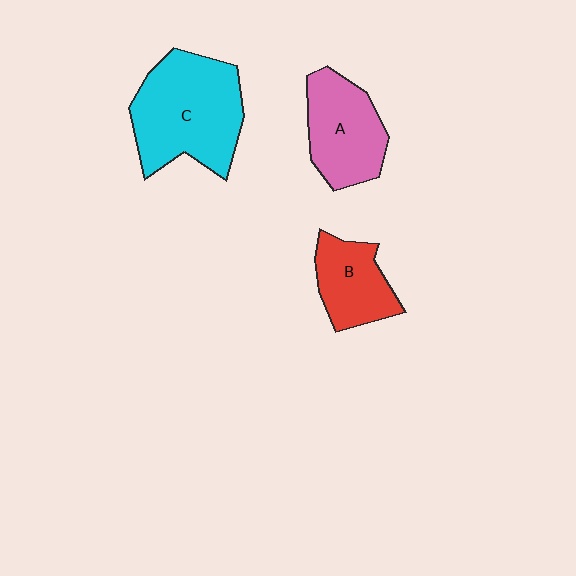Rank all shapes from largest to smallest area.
From largest to smallest: C (cyan), A (pink), B (red).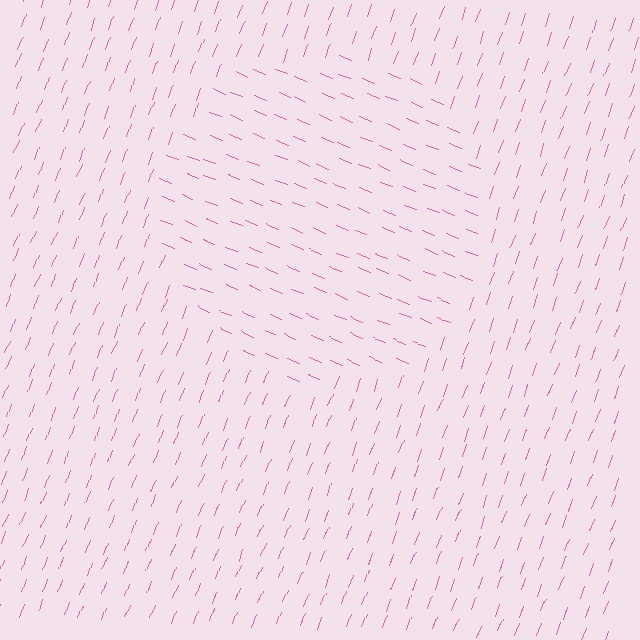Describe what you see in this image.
The image is filled with small pink line segments. A circle region in the image has lines oriented differently from the surrounding lines, creating a visible texture boundary.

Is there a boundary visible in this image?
Yes, there is a texture boundary formed by a change in line orientation.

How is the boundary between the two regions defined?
The boundary is defined purely by a change in line orientation (approximately 87 degrees difference). All lines are the same color and thickness.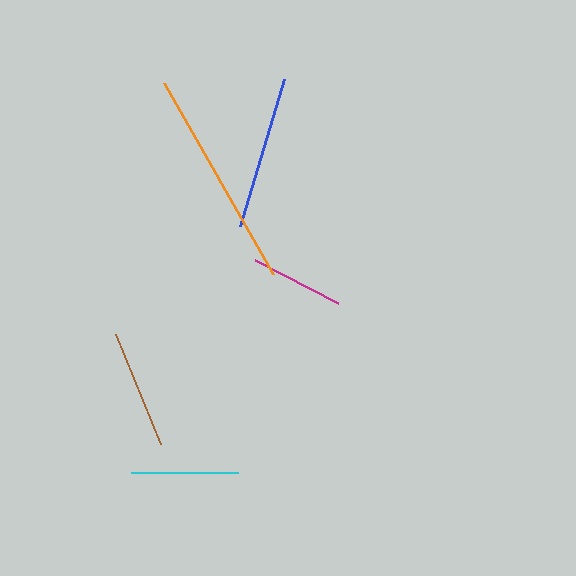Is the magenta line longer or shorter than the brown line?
The brown line is longer than the magenta line.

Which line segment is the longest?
The orange line is the longest at approximately 220 pixels.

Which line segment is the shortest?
The magenta line is the shortest at approximately 94 pixels.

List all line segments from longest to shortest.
From longest to shortest: orange, blue, brown, cyan, magenta.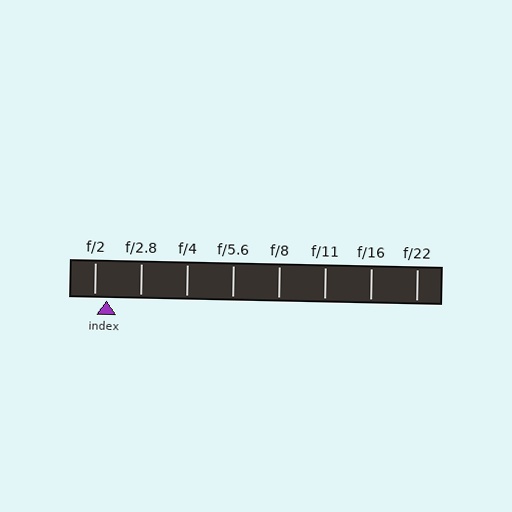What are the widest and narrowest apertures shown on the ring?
The widest aperture shown is f/2 and the narrowest is f/22.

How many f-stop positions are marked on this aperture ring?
There are 8 f-stop positions marked.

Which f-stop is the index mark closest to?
The index mark is closest to f/2.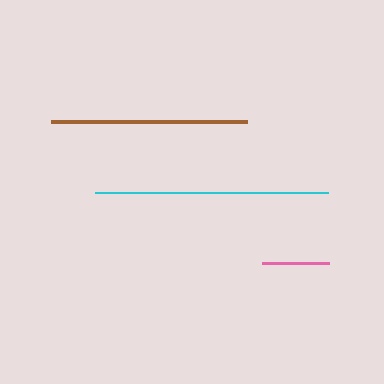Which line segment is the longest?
The cyan line is the longest at approximately 234 pixels.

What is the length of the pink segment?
The pink segment is approximately 68 pixels long.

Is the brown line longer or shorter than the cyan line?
The cyan line is longer than the brown line.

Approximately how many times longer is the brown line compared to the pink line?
The brown line is approximately 2.9 times the length of the pink line.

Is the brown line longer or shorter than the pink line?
The brown line is longer than the pink line.